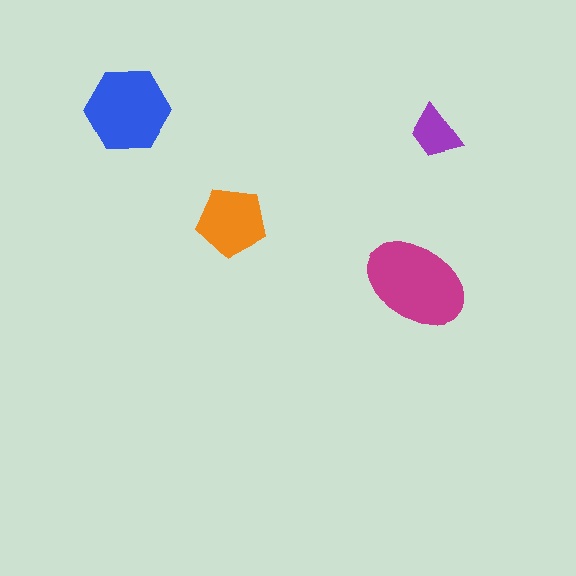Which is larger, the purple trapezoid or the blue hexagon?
The blue hexagon.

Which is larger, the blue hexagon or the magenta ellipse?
The magenta ellipse.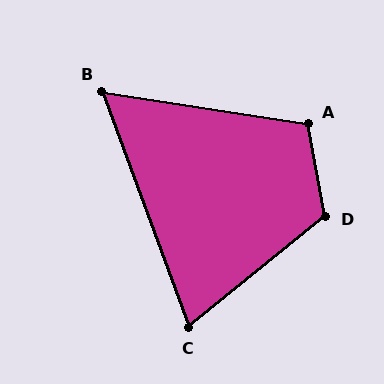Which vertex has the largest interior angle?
D, at approximately 119 degrees.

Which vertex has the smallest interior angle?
B, at approximately 61 degrees.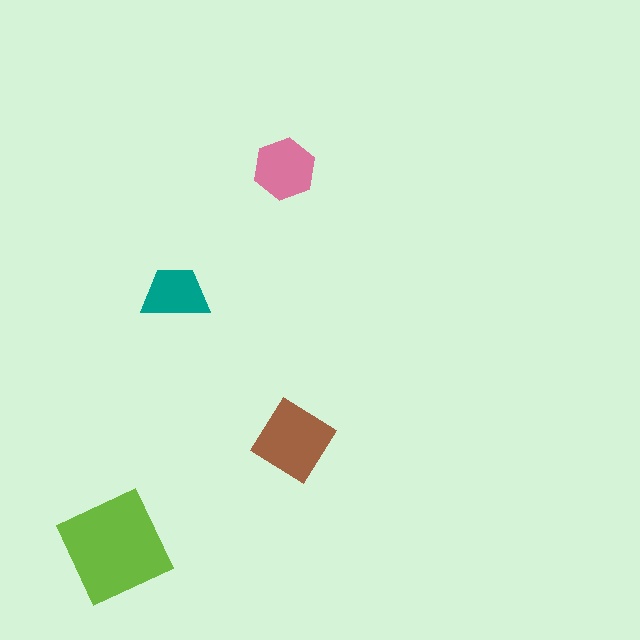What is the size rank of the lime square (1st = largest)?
1st.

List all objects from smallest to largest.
The teal trapezoid, the pink hexagon, the brown diamond, the lime square.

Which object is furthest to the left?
The lime square is leftmost.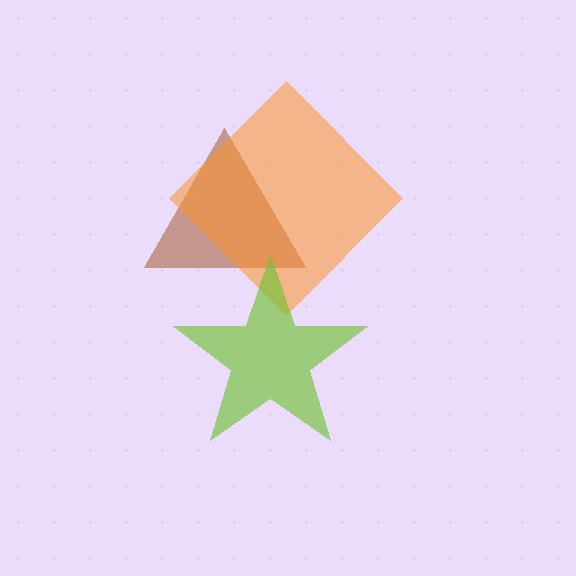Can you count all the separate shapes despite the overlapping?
Yes, there are 3 separate shapes.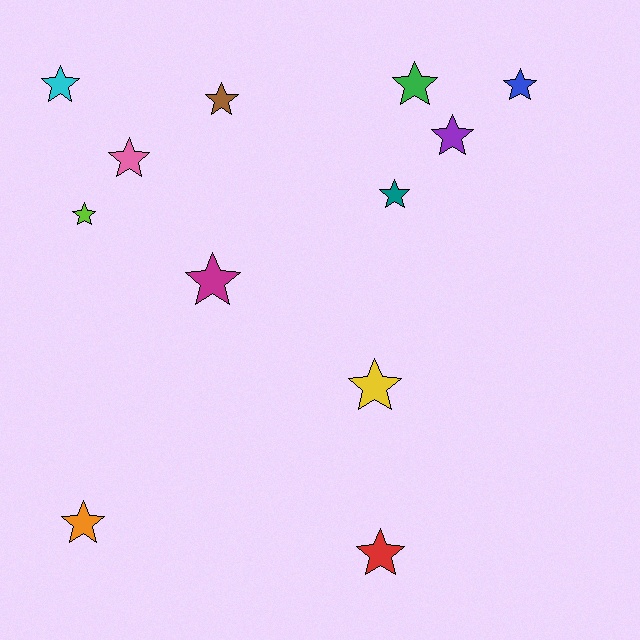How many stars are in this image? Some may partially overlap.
There are 12 stars.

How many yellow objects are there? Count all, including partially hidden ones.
There is 1 yellow object.